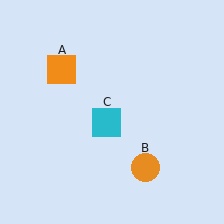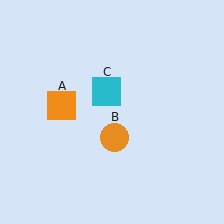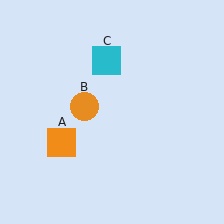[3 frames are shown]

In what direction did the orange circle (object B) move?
The orange circle (object B) moved up and to the left.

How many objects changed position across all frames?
3 objects changed position: orange square (object A), orange circle (object B), cyan square (object C).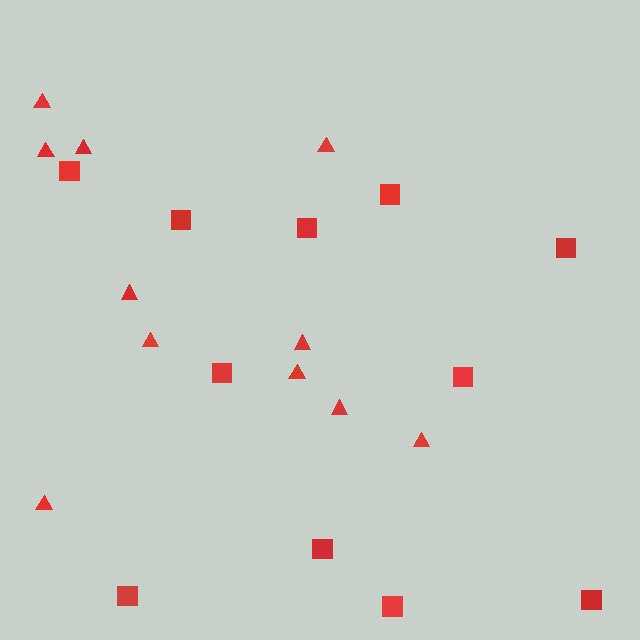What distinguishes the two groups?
There are 2 groups: one group of triangles (11) and one group of squares (11).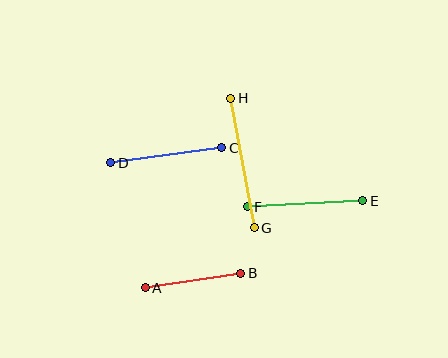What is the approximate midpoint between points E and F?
The midpoint is at approximately (305, 204) pixels.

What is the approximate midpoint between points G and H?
The midpoint is at approximately (242, 163) pixels.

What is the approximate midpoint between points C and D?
The midpoint is at approximately (166, 155) pixels.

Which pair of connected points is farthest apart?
Points G and H are farthest apart.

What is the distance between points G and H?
The distance is approximately 132 pixels.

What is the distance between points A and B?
The distance is approximately 97 pixels.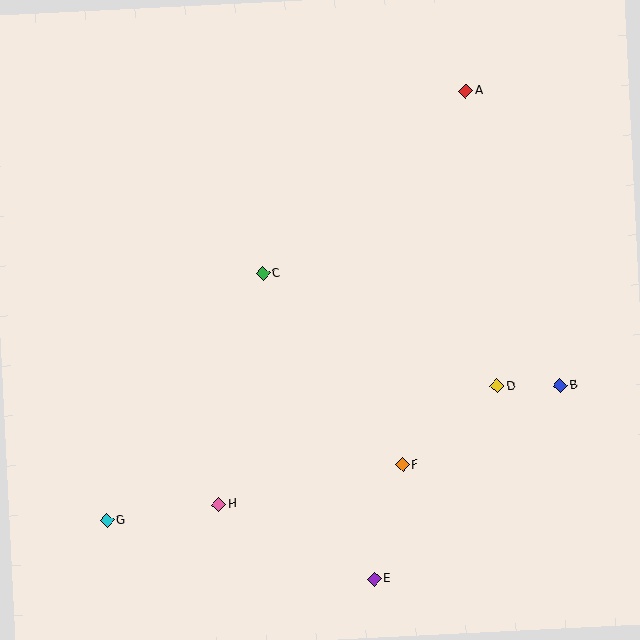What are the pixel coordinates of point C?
Point C is at (263, 274).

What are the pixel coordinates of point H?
Point H is at (219, 505).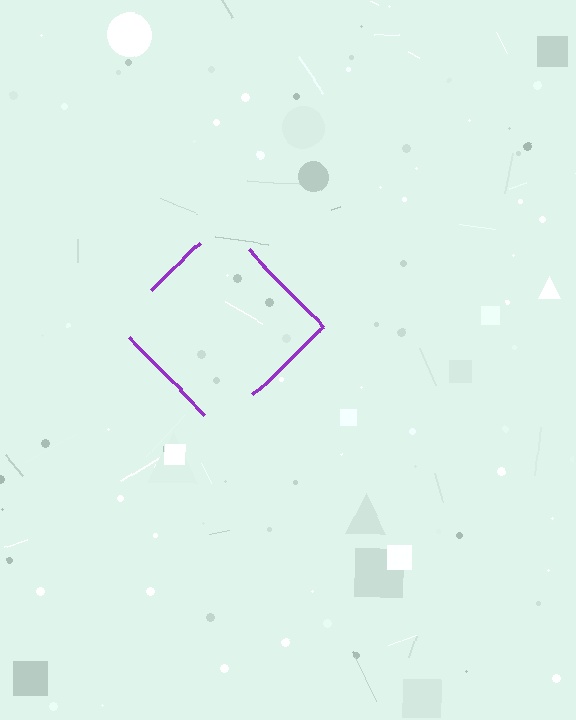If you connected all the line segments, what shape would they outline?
They would outline a diamond.